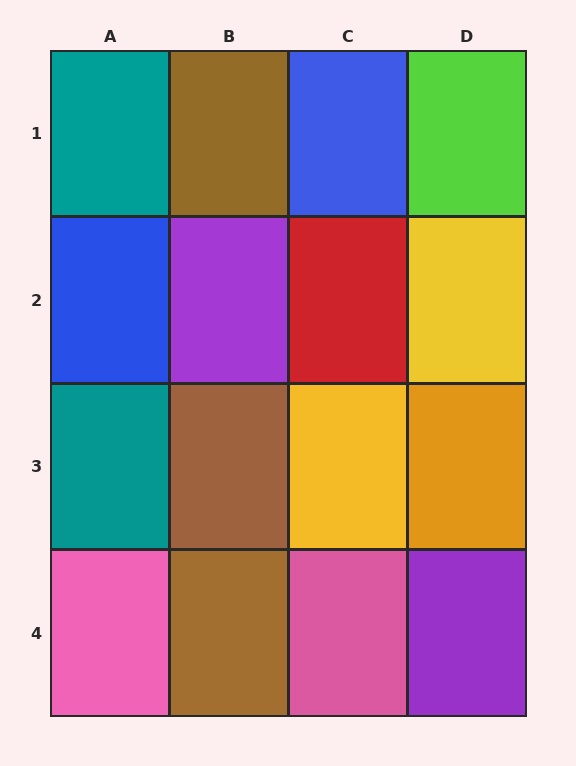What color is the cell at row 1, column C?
Blue.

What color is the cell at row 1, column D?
Lime.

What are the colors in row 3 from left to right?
Teal, brown, yellow, orange.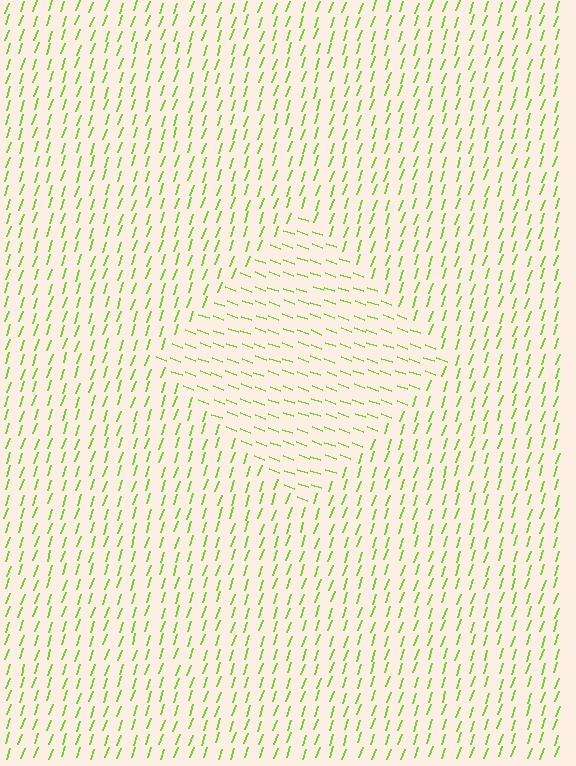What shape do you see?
I see a diamond.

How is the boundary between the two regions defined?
The boundary is defined purely by a change in line orientation (approximately 89 degrees difference). All lines are the same color and thickness.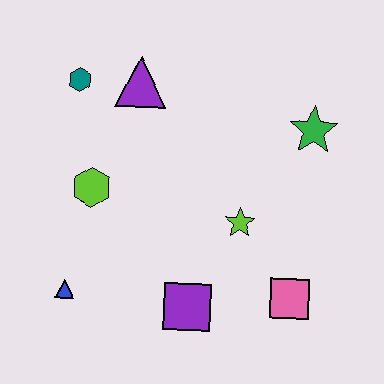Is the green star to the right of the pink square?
Yes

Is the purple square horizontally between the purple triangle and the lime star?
Yes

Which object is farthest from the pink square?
The teal hexagon is farthest from the pink square.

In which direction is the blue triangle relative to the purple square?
The blue triangle is to the left of the purple square.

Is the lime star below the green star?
Yes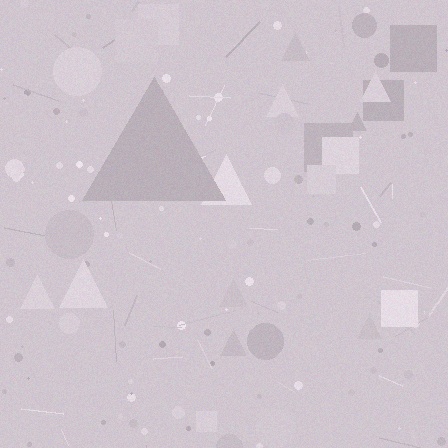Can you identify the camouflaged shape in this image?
The camouflaged shape is a triangle.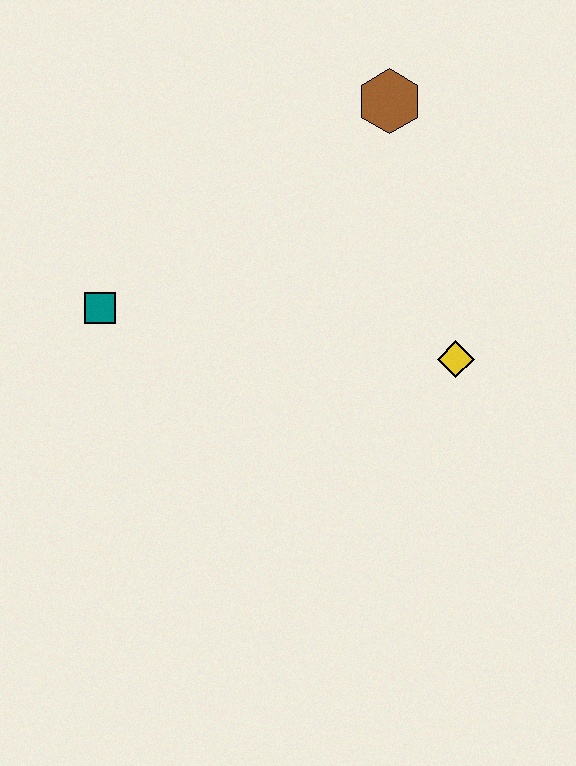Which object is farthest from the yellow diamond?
The teal square is farthest from the yellow diamond.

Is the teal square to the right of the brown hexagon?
No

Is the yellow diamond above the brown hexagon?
No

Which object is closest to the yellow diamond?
The brown hexagon is closest to the yellow diamond.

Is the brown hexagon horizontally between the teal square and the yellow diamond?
Yes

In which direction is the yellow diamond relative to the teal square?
The yellow diamond is to the right of the teal square.